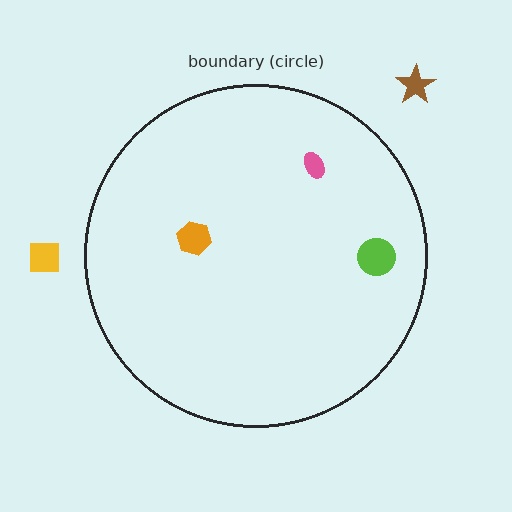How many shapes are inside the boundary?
3 inside, 2 outside.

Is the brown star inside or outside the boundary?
Outside.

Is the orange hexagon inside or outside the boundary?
Inside.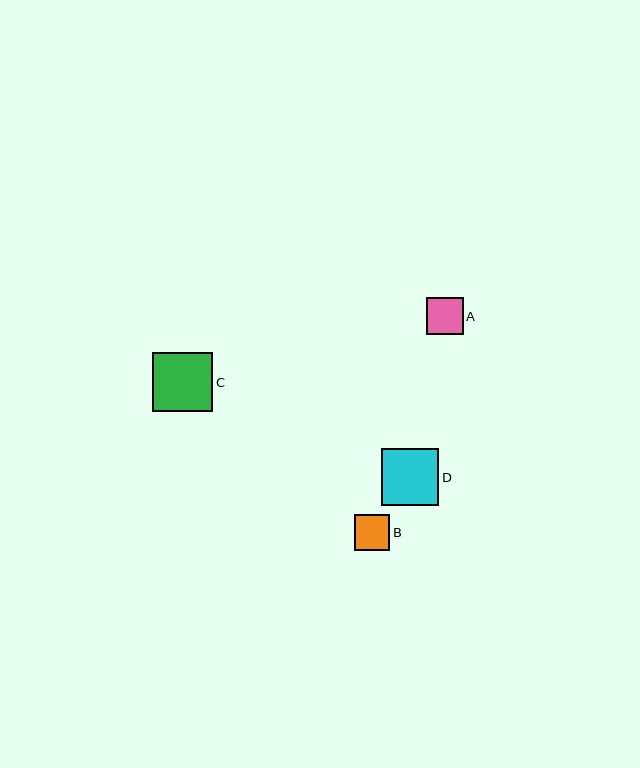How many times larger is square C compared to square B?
Square C is approximately 1.7 times the size of square B.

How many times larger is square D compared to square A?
Square D is approximately 1.5 times the size of square A.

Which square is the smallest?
Square B is the smallest with a size of approximately 36 pixels.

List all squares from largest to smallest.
From largest to smallest: C, D, A, B.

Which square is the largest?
Square C is the largest with a size of approximately 60 pixels.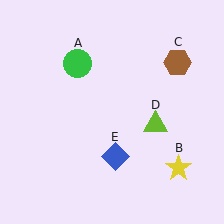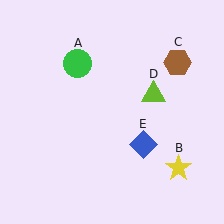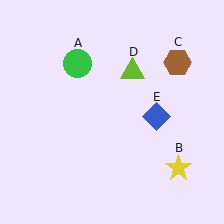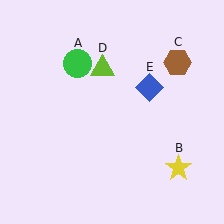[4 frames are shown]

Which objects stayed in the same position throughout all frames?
Green circle (object A) and yellow star (object B) and brown hexagon (object C) remained stationary.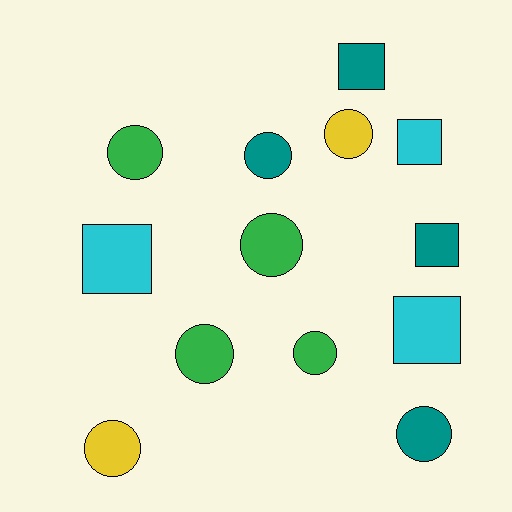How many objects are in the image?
There are 13 objects.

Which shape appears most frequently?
Circle, with 8 objects.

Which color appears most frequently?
Teal, with 4 objects.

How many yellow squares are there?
There are no yellow squares.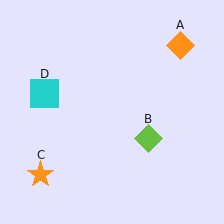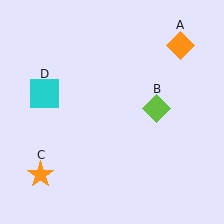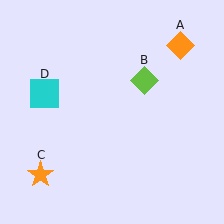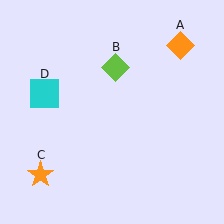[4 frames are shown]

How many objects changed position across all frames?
1 object changed position: lime diamond (object B).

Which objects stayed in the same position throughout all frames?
Orange diamond (object A) and orange star (object C) and cyan square (object D) remained stationary.